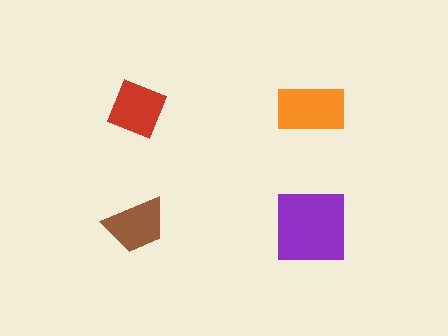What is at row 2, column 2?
A purple square.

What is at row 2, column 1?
A brown trapezoid.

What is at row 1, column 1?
A red diamond.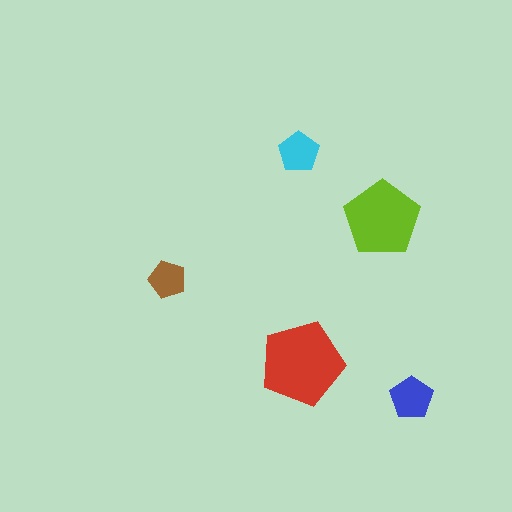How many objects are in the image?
There are 5 objects in the image.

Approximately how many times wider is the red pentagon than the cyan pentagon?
About 2 times wider.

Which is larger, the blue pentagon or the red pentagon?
The red one.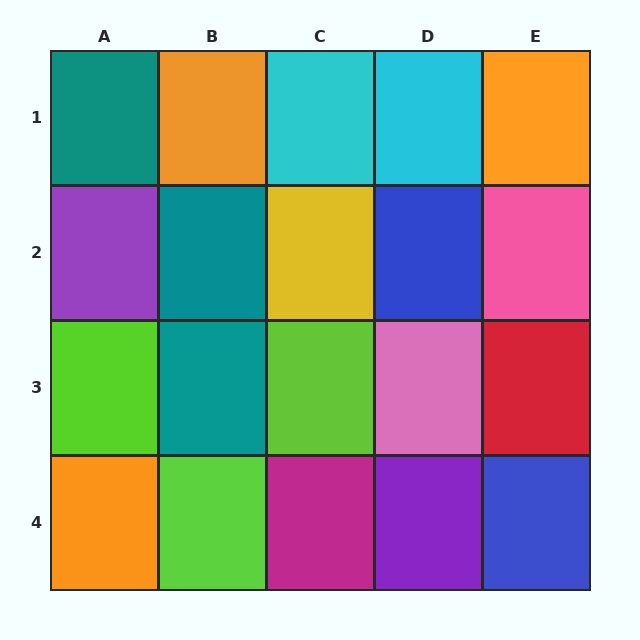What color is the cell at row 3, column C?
Lime.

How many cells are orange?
3 cells are orange.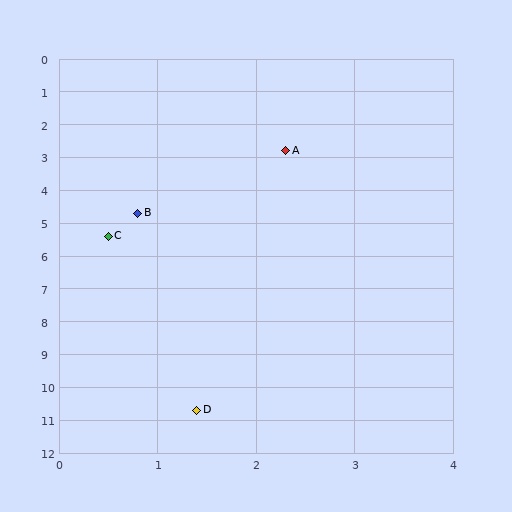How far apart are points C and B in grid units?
Points C and B are about 0.8 grid units apart.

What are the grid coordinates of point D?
Point D is at approximately (1.4, 10.7).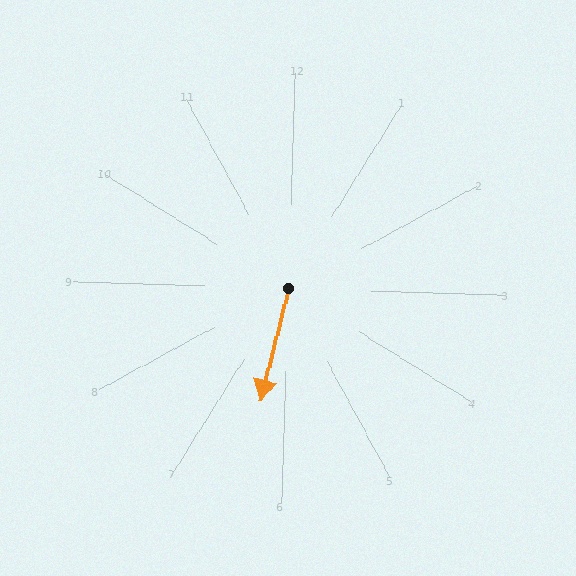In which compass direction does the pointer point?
South.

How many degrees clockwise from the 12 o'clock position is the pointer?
Approximately 192 degrees.